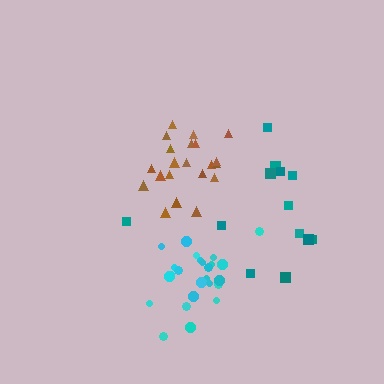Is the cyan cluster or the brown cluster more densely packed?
Cyan.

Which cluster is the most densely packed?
Cyan.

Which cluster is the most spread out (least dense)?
Teal.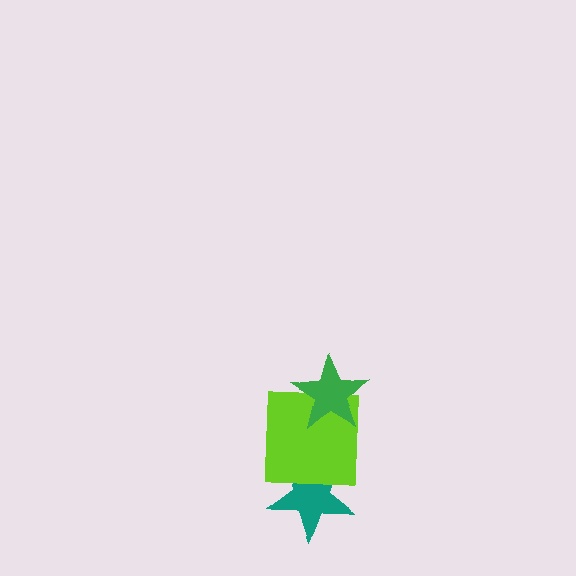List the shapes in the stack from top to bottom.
From top to bottom: the green star, the lime square, the teal star.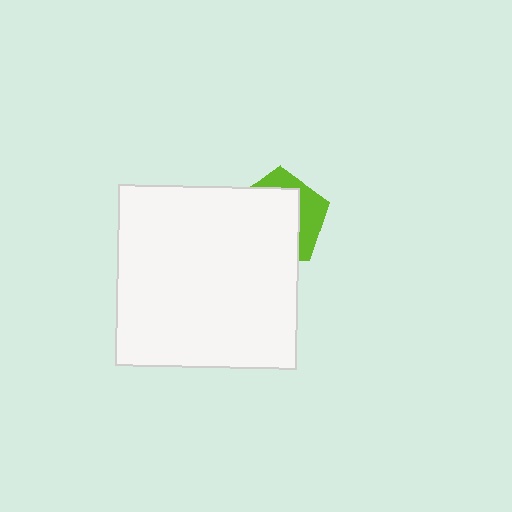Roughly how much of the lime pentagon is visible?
A small part of it is visible (roughly 33%).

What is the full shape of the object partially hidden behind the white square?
The partially hidden object is a lime pentagon.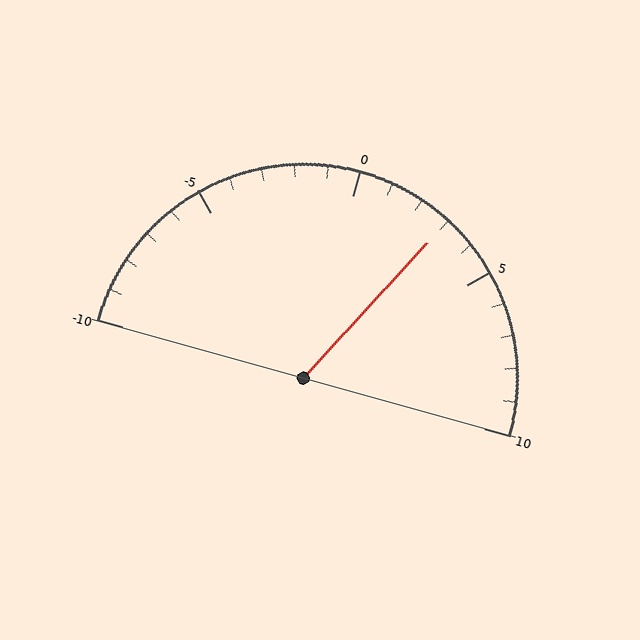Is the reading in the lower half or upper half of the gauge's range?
The reading is in the upper half of the range (-10 to 10).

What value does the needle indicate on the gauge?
The needle indicates approximately 3.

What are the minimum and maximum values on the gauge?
The gauge ranges from -10 to 10.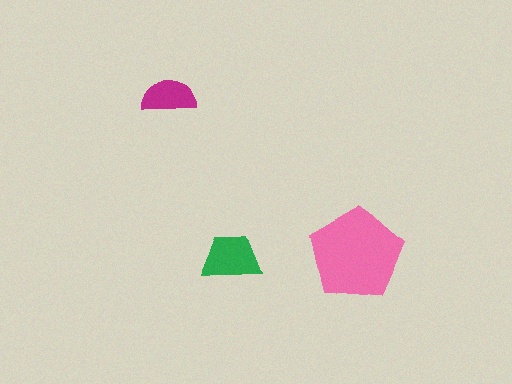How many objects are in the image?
There are 3 objects in the image.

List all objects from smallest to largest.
The magenta semicircle, the green trapezoid, the pink pentagon.